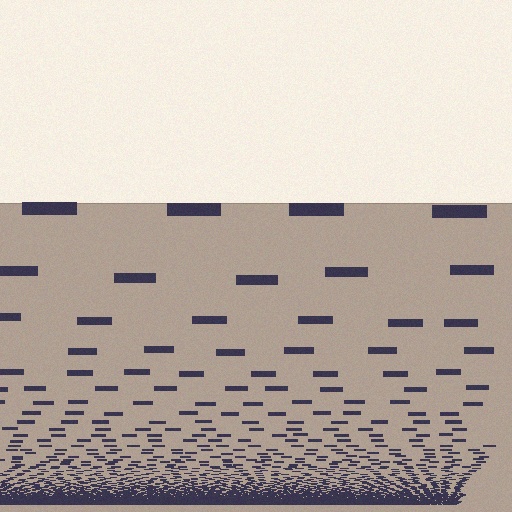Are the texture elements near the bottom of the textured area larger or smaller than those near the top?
Smaller. The gradient is inverted — elements near the bottom are smaller and denser.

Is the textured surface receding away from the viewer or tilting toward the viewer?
The surface appears to tilt toward the viewer. Texture elements get larger and sparser toward the top.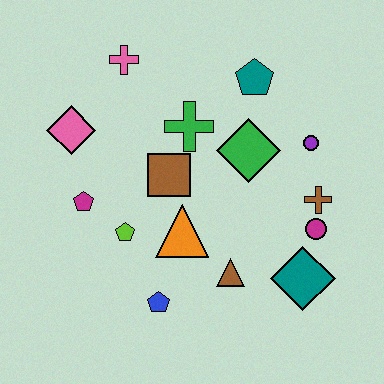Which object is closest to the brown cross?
The magenta circle is closest to the brown cross.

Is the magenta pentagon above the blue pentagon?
Yes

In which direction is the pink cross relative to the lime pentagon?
The pink cross is above the lime pentagon.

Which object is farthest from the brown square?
The teal diamond is farthest from the brown square.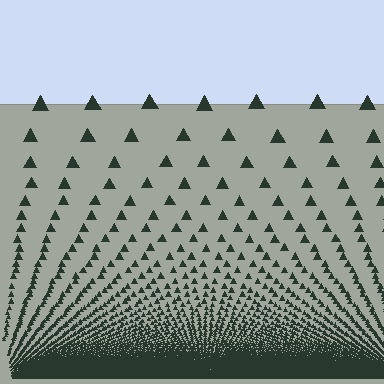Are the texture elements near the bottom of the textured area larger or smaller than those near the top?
Smaller. The gradient is inverted — elements near the bottom are smaller and denser.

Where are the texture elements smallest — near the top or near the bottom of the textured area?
Near the bottom.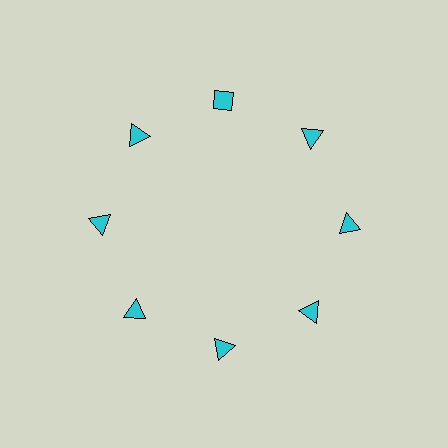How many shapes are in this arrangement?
There are 8 shapes arranged in a ring pattern.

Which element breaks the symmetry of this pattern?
The cyan diamond at roughly the 12 o'clock position breaks the symmetry. All other shapes are cyan triangles.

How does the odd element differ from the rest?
It has a different shape: diamond instead of triangle.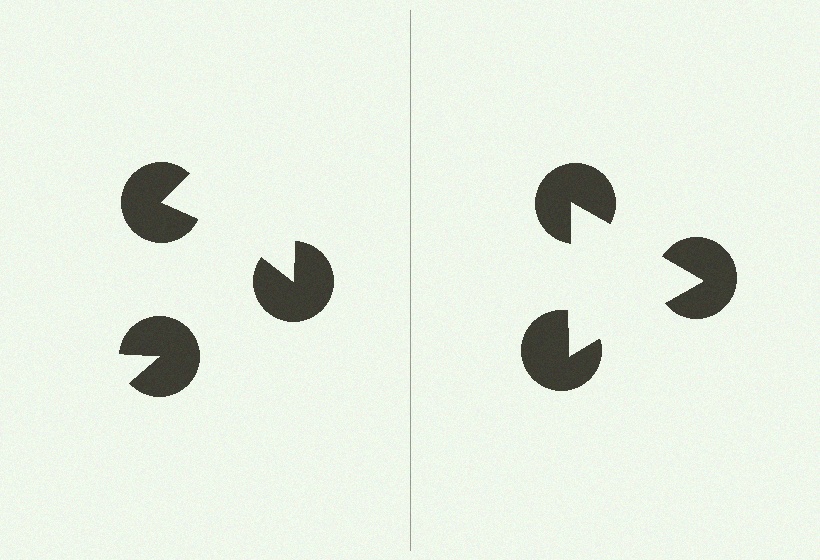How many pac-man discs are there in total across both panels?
6 — 3 on each side.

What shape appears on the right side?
An illusory triangle.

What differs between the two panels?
The pac-man discs are positioned identically on both sides; only the wedge orientations differ. On the right they align to a triangle; on the left they are misaligned.